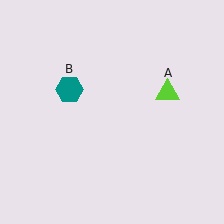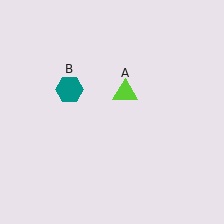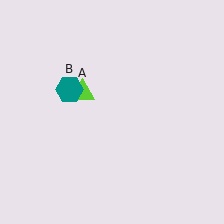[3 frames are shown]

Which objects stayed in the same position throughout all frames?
Teal hexagon (object B) remained stationary.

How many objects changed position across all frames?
1 object changed position: lime triangle (object A).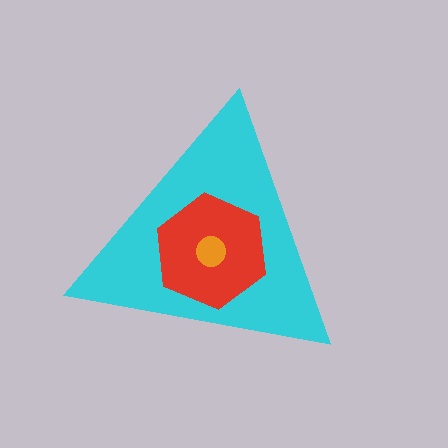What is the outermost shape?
The cyan triangle.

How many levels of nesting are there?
3.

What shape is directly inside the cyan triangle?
The red hexagon.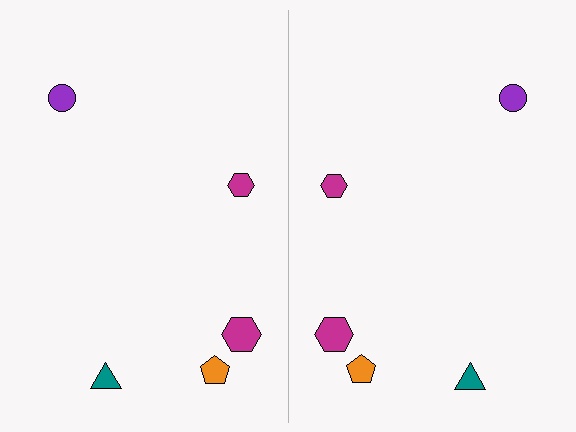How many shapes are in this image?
There are 10 shapes in this image.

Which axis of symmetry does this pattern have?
The pattern has a vertical axis of symmetry running through the center of the image.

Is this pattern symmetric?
Yes, this pattern has bilateral (reflection) symmetry.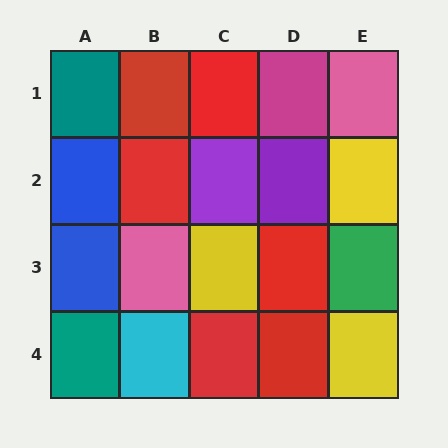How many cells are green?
1 cell is green.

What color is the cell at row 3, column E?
Green.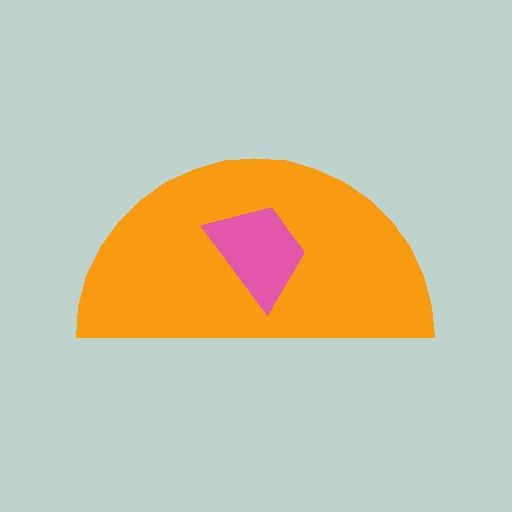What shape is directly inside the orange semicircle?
The pink trapezoid.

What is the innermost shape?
The pink trapezoid.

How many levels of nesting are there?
2.